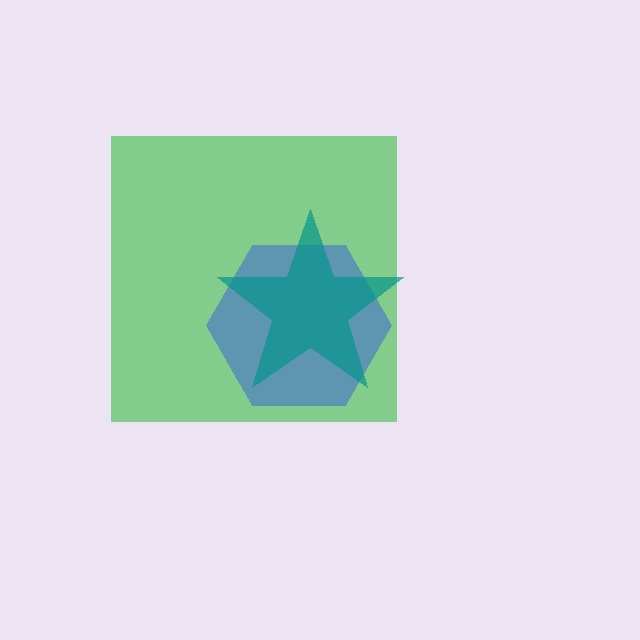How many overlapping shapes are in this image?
There are 3 overlapping shapes in the image.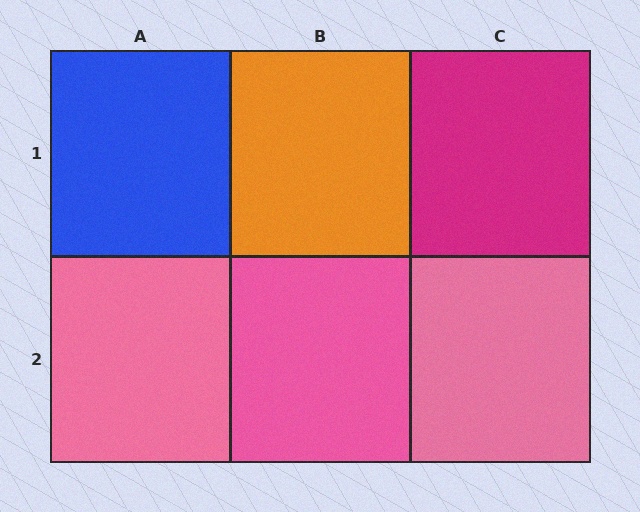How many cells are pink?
3 cells are pink.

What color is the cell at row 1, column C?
Magenta.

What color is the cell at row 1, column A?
Blue.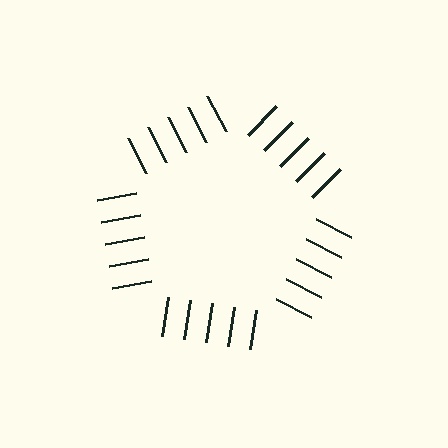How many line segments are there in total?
25 — 5 along each of the 5 edges.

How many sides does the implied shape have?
5 sides — the line-ends trace a pentagon.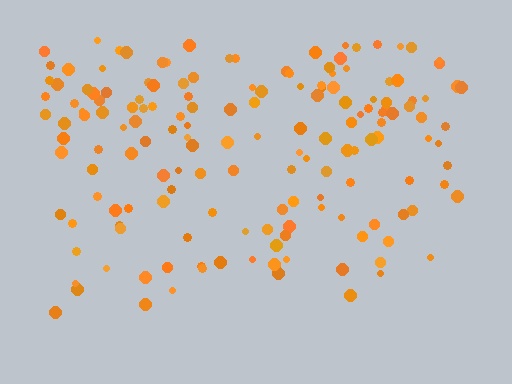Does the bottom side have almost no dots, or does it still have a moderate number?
Still a moderate number, just noticeably fewer than the top.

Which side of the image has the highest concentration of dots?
The top.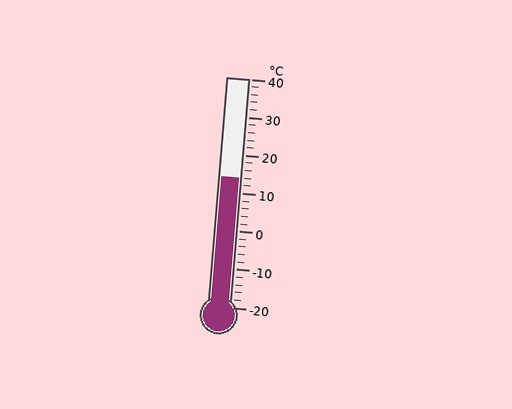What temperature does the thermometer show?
The thermometer shows approximately 14°C.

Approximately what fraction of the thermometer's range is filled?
The thermometer is filled to approximately 55% of its range.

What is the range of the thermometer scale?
The thermometer scale ranges from -20°C to 40°C.